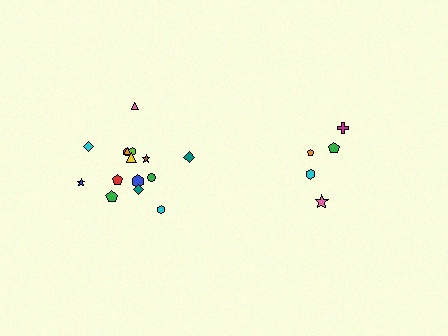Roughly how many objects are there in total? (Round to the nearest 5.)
Roughly 20 objects in total.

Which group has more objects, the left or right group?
The left group.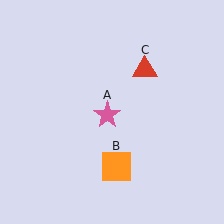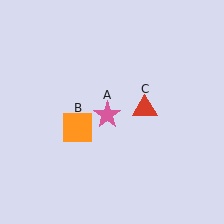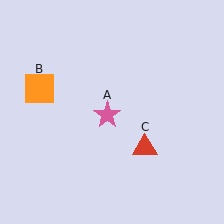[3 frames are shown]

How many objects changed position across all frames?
2 objects changed position: orange square (object B), red triangle (object C).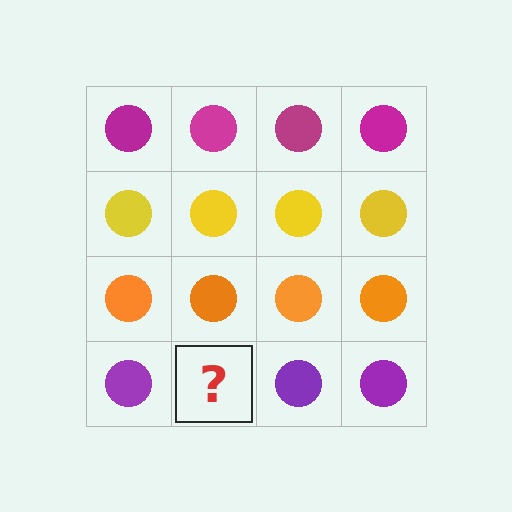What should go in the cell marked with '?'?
The missing cell should contain a purple circle.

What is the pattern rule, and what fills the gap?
The rule is that each row has a consistent color. The gap should be filled with a purple circle.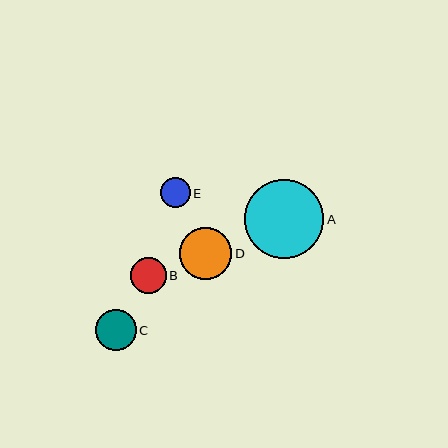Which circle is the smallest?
Circle E is the smallest with a size of approximately 30 pixels.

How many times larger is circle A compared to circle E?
Circle A is approximately 2.7 times the size of circle E.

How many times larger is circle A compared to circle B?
Circle A is approximately 2.2 times the size of circle B.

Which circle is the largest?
Circle A is the largest with a size of approximately 79 pixels.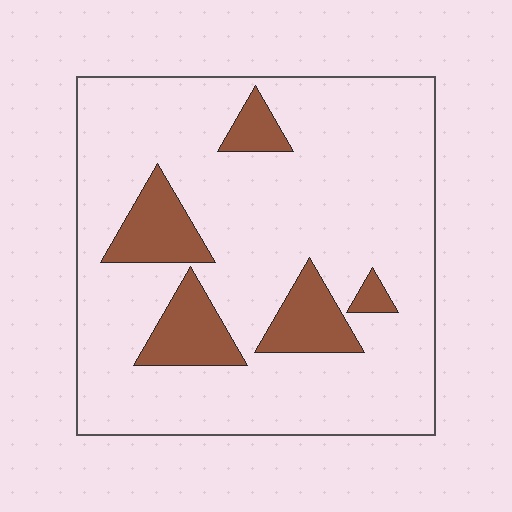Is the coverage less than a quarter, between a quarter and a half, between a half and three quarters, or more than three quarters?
Less than a quarter.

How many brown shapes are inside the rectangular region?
5.